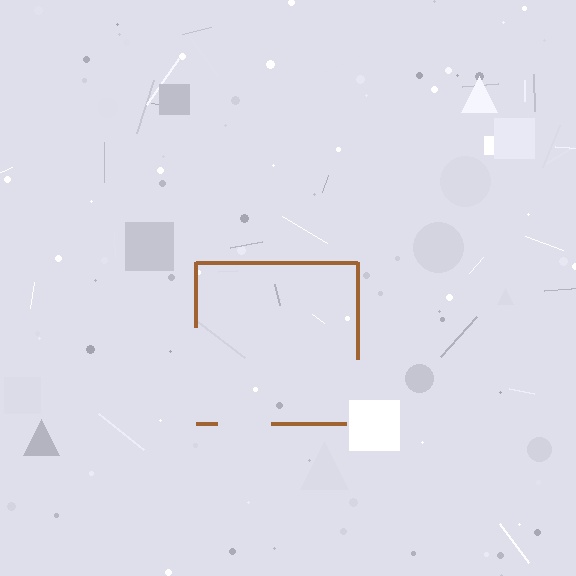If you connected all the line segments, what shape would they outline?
They would outline a square.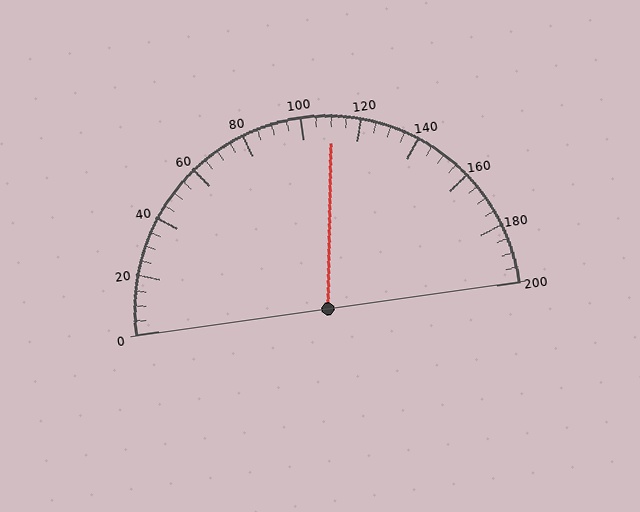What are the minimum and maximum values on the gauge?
The gauge ranges from 0 to 200.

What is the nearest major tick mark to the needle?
The nearest major tick mark is 120.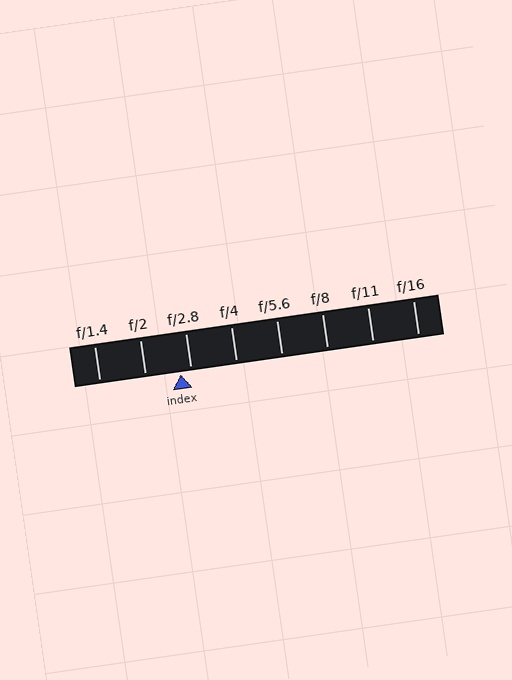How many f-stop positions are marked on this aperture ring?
There are 8 f-stop positions marked.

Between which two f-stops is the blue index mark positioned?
The index mark is between f/2 and f/2.8.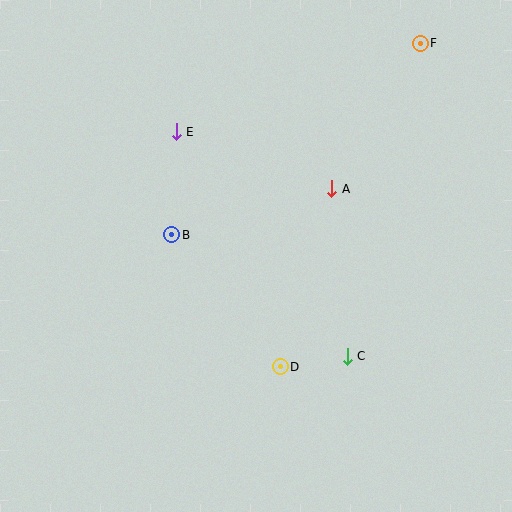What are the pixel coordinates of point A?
Point A is at (332, 189).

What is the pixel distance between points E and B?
The distance between E and B is 103 pixels.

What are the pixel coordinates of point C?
Point C is at (347, 356).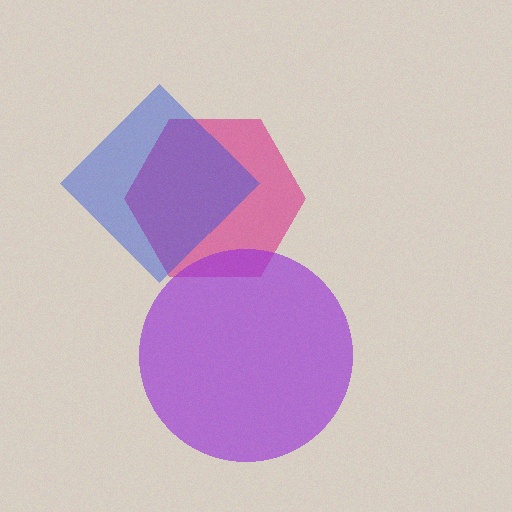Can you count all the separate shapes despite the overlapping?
Yes, there are 3 separate shapes.